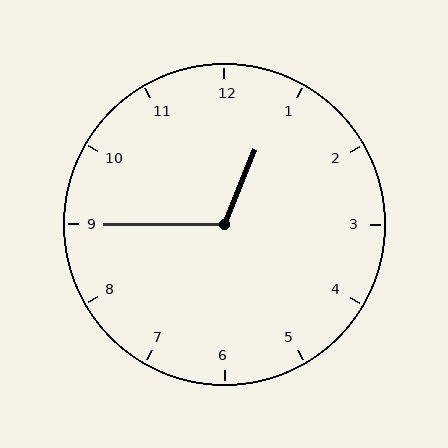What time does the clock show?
12:45.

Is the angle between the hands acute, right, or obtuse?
It is obtuse.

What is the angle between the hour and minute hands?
Approximately 112 degrees.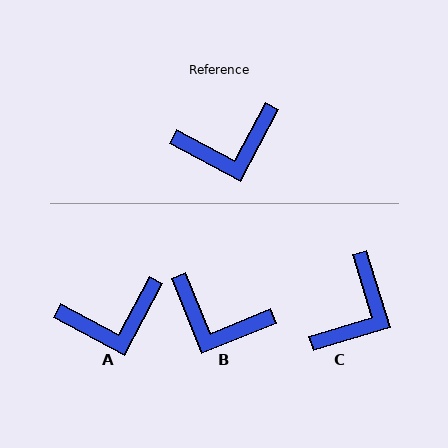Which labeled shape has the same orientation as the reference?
A.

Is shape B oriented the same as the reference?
No, it is off by about 40 degrees.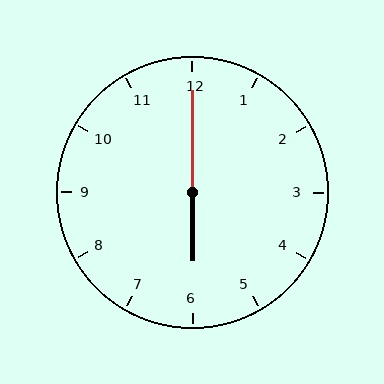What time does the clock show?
6:00.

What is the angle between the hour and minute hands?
Approximately 180 degrees.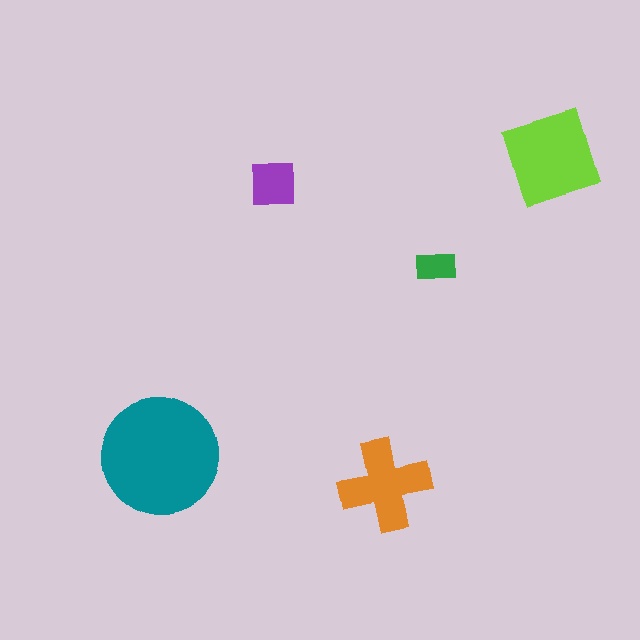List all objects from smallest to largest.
The green rectangle, the purple square, the orange cross, the lime diamond, the teal circle.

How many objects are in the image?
There are 5 objects in the image.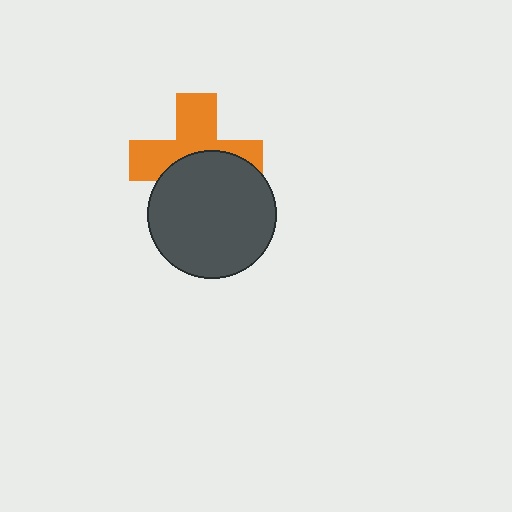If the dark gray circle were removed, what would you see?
You would see the complete orange cross.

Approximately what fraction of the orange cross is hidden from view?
Roughly 46% of the orange cross is hidden behind the dark gray circle.